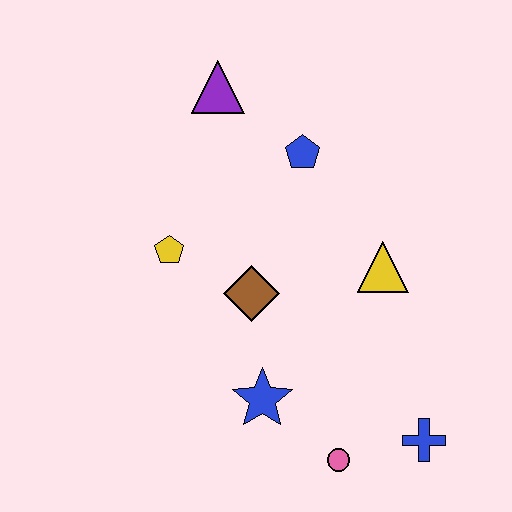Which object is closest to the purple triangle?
The blue pentagon is closest to the purple triangle.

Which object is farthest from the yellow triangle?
The purple triangle is farthest from the yellow triangle.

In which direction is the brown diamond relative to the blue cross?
The brown diamond is to the left of the blue cross.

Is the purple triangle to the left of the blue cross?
Yes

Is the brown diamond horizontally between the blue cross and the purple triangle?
Yes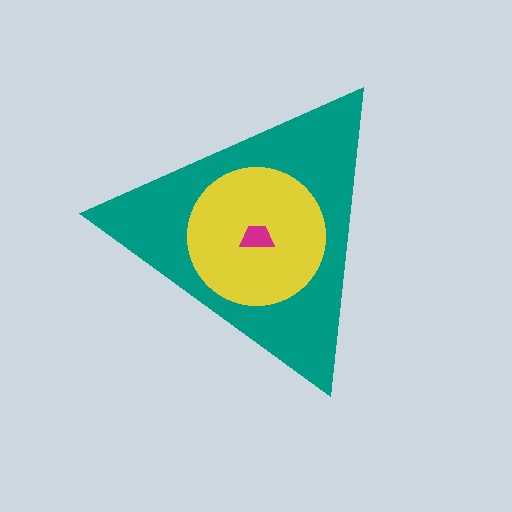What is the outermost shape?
The teal triangle.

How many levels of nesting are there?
3.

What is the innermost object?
The magenta trapezoid.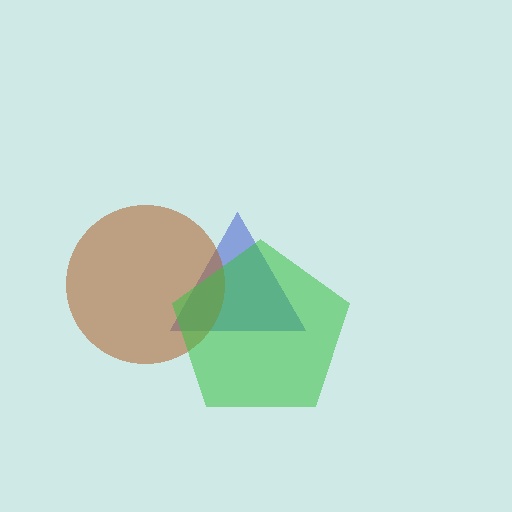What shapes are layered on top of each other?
The layered shapes are: a blue triangle, a brown circle, a green pentagon.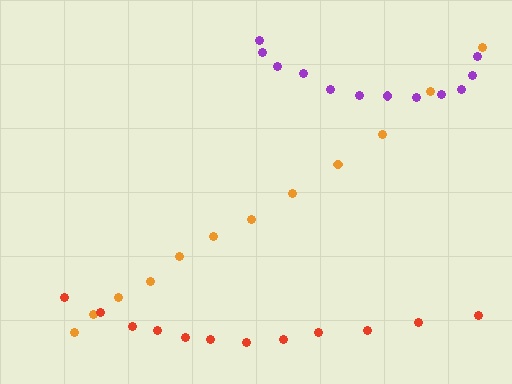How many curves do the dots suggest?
There are 3 distinct paths.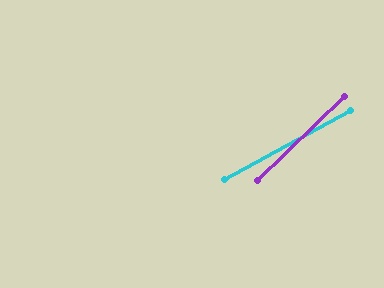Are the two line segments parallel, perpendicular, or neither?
Neither parallel nor perpendicular — they differ by about 15°.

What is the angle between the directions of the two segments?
Approximately 15 degrees.